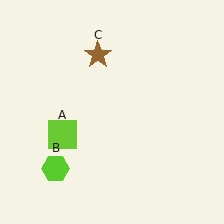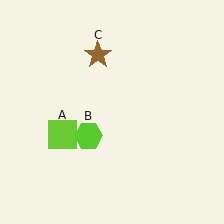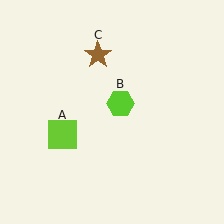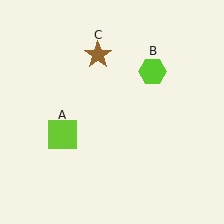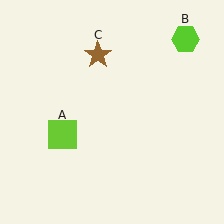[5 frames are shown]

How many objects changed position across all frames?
1 object changed position: lime hexagon (object B).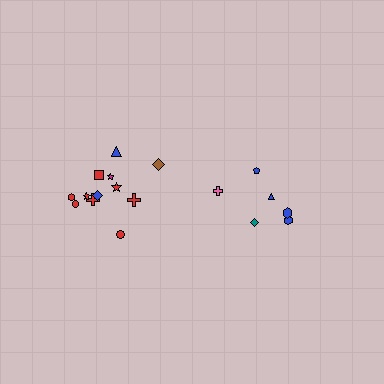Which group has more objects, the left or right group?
The left group.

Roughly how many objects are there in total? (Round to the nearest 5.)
Roughly 20 objects in total.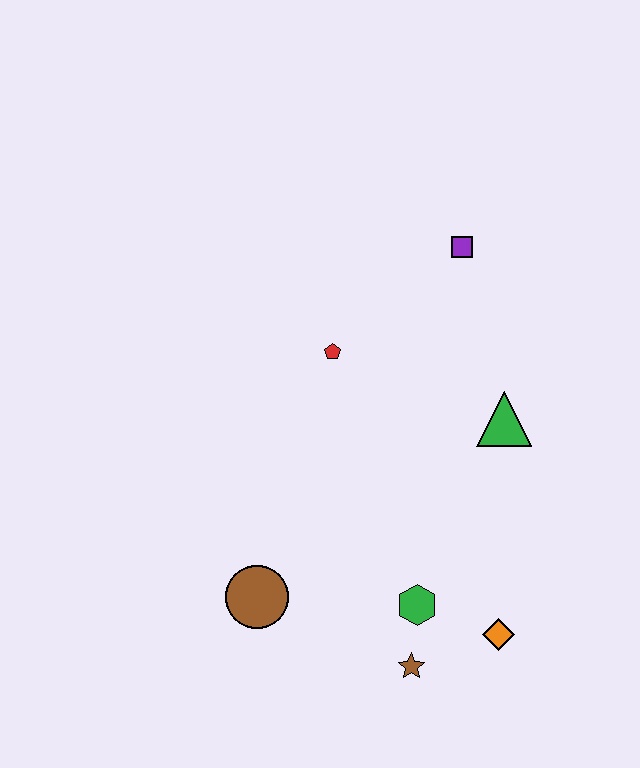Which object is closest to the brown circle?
The green hexagon is closest to the brown circle.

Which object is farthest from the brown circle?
The purple square is farthest from the brown circle.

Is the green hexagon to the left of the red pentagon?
No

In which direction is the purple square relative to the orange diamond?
The purple square is above the orange diamond.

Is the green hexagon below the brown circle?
Yes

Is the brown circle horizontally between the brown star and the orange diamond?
No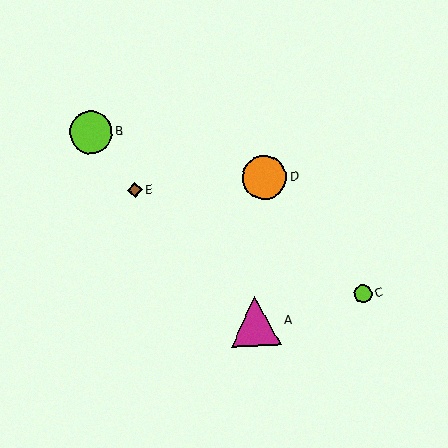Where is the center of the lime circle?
The center of the lime circle is at (363, 294).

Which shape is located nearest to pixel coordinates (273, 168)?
The orange circle (labeled D) at (264, 178) is nearest to that location.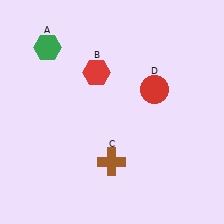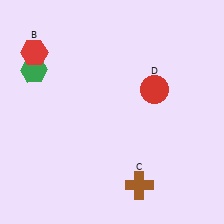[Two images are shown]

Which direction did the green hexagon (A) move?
The green hexagon (A) moved down.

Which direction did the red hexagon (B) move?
The red hexagon (B) moved left.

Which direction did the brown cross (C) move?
The brown cross (C) moved right.